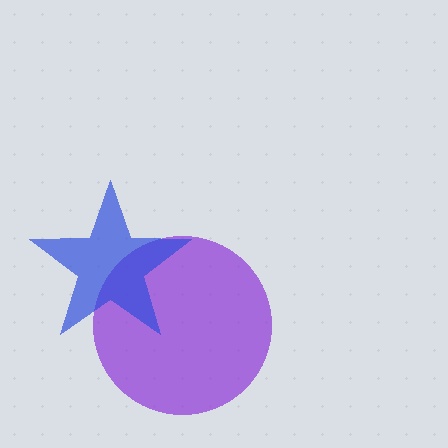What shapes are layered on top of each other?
The layered shapes are: a purple circle, a blue star.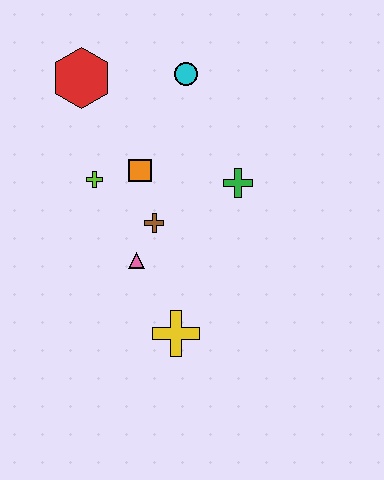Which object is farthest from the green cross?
The red hexagon is farthest from the green cross.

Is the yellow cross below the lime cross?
Yes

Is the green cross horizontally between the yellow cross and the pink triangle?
No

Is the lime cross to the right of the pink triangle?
No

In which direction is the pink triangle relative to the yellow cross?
The pink triangle is above the yellow cross.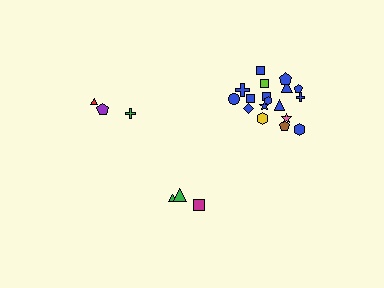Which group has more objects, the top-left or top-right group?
The top-right group.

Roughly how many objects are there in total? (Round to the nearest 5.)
Roughly 25 objects in total.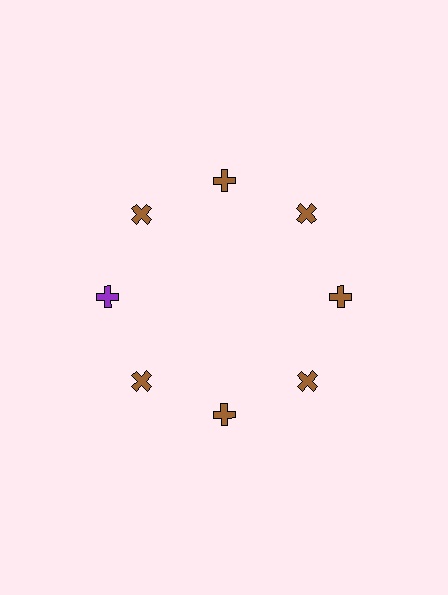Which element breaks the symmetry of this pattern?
The purple cross at roughly the 9 o'clock position breaks the symmetry. All other shapes are brown crosses.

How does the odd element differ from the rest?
It has a different color: purple instead of brown.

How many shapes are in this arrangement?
There are 8 shapes arranged in a ring pattern.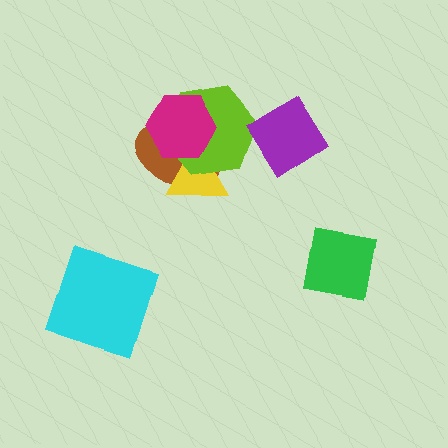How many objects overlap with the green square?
0 objects overlap with the green square.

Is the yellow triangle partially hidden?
Yes, it is partially covered by another shape.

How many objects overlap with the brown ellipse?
3 objects overlap with the brown ellipse.